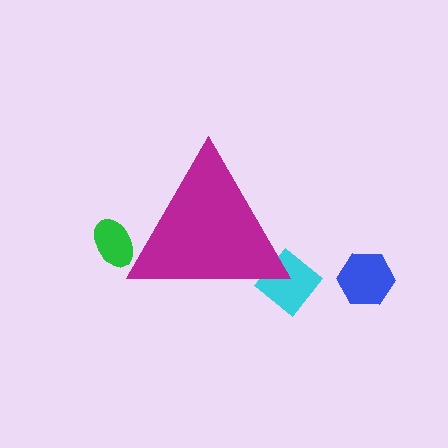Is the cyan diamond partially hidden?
Yes, the cyan diamond is partially hidden behind the magenta triangle.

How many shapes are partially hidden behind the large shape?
2 shapes are partially hidden.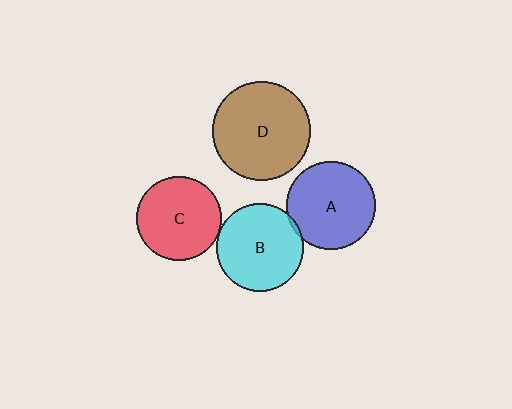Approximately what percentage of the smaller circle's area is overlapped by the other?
Approximately 5%.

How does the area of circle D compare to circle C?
Approximately 1.4 times.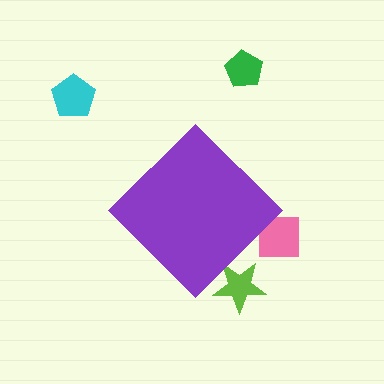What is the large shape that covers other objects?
A purple diamond.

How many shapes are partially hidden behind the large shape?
2 shapes are partially hidden.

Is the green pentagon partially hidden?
No, the green pentagon is fully visible.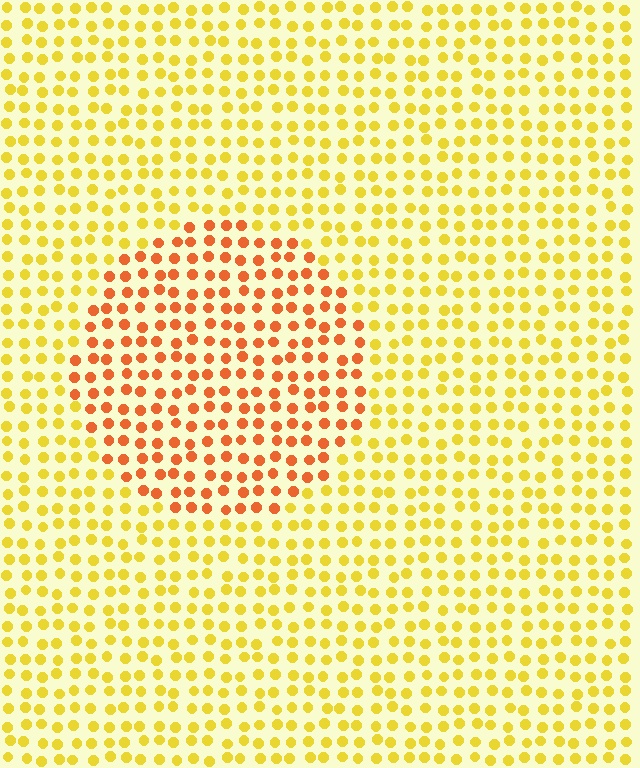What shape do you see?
I see a circle.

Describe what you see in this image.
The image is filled with small yellow elements in a uniform arrangement. A circle-shaped region is visible where the elements are tinted to a slightly different hue, forming a subtle color boundary.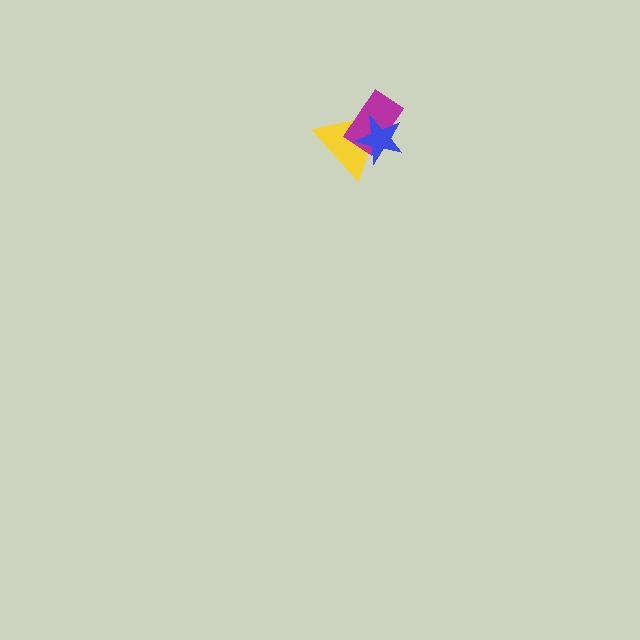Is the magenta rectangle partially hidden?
Yes, it is partially covered by another shape.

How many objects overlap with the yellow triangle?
2 objects overlap with the yellow triangle.